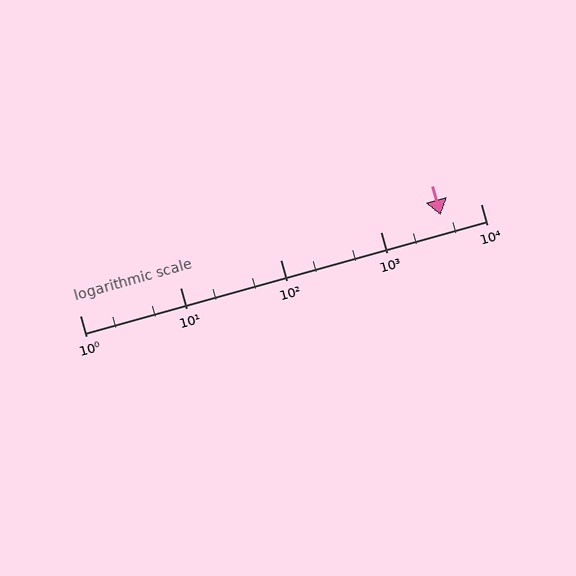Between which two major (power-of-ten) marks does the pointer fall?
The pointer is between 1000 and 10000.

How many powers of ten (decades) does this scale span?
The scale spans 4 decades, from 1 to 10000.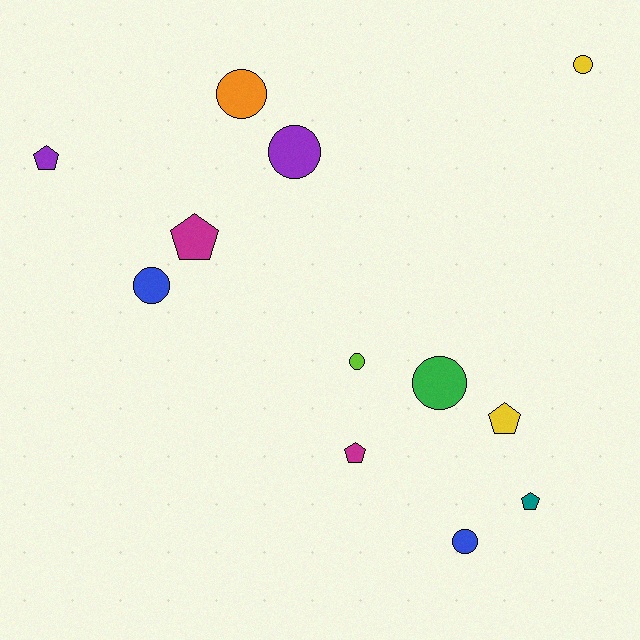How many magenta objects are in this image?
There are 2 magenta objects.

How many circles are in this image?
There are 7 circles.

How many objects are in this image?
There are 12 objects.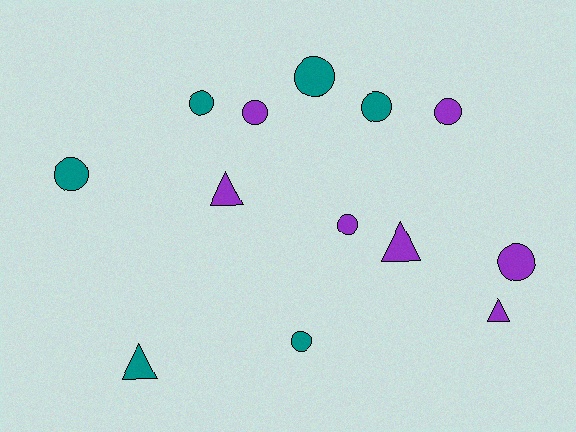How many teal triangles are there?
There is 1 teal triangle.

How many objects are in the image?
There are 13 objects.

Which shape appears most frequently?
Circle, with 9 objects.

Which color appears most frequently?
Purple, with 7 objects.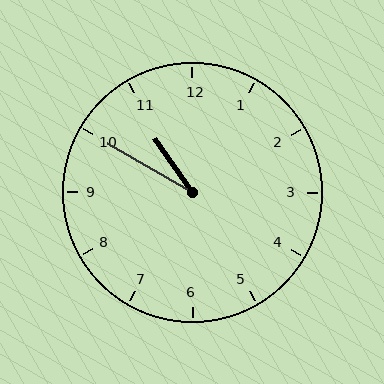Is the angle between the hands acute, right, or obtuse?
It is acute.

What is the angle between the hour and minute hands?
Approximately 25 degrees.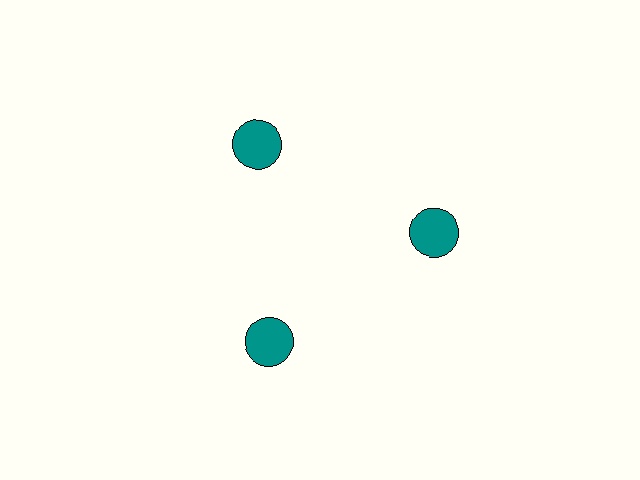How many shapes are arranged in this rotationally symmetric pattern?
There are 3 shapes, arranged in 3 groups of 1.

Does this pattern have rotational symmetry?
Yes, this pattern has 3-fold rotational symmetry. It looks the same after rotating 120 degrees around the center.